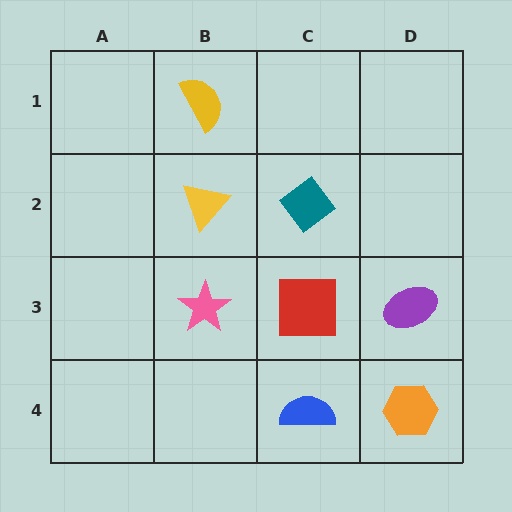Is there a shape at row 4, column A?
No, that cell is empty.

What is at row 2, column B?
A yellow triangle.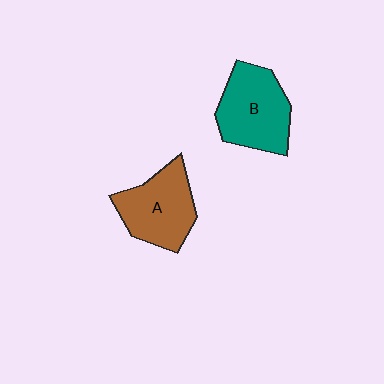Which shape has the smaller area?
Shape A (brown).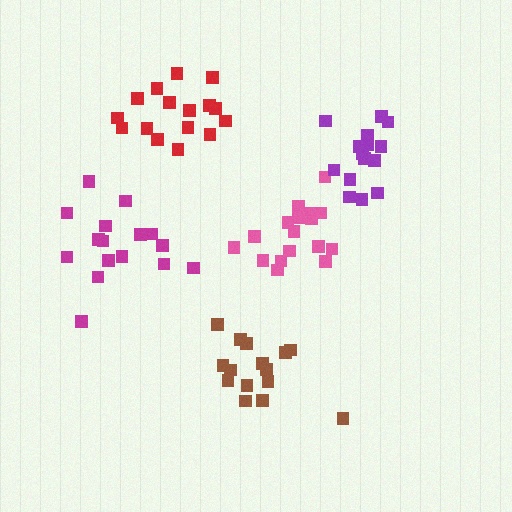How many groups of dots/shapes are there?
There are 5 groups.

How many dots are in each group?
Group 1: 15 dots, Group 2: 16 dots, Group 3: 16 dots, Group 4: 18 dots, Group 5: 15 dots (80 total).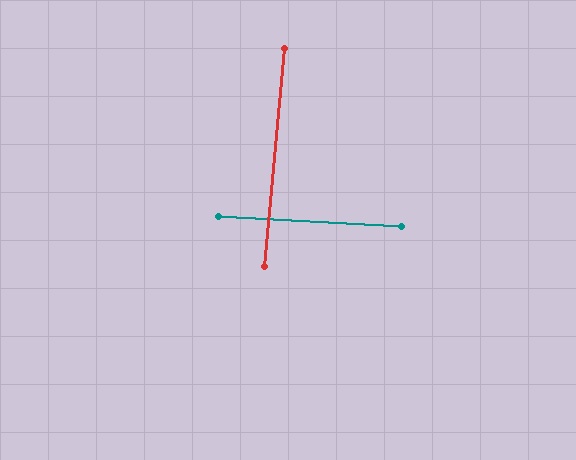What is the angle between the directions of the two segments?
Approximately 88 degrees.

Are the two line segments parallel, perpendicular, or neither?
Perpendicular — they meet at approximately 88°.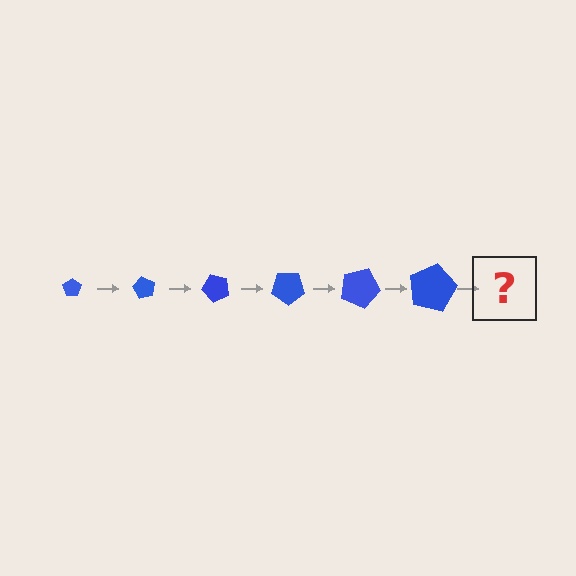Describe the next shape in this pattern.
It should be a pentagon, larger than the previous one and rotated 360 degrees from the start.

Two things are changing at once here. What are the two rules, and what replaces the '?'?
The two rules are that the pentagon grows larger each step and it rotates 60 degrees each step. The '?' should be a pentagon, larger than the previous one and rotated 360 degrees from the start.